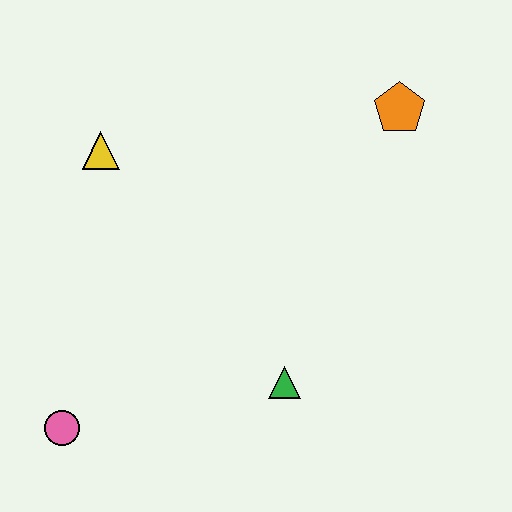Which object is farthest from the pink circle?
The orange pentagon is farthest from the pink circle.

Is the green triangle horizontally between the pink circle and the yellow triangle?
No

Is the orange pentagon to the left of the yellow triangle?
No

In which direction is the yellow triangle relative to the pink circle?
The yellow triangle is above the pink circle.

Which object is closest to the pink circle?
The green triangle is closest to the pink circle.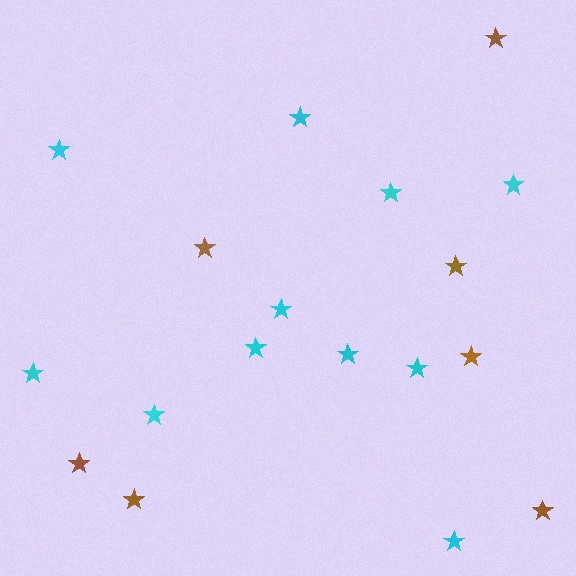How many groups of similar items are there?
There are 2 groups: one group of brown stars (7) and one group of cyan stars (11).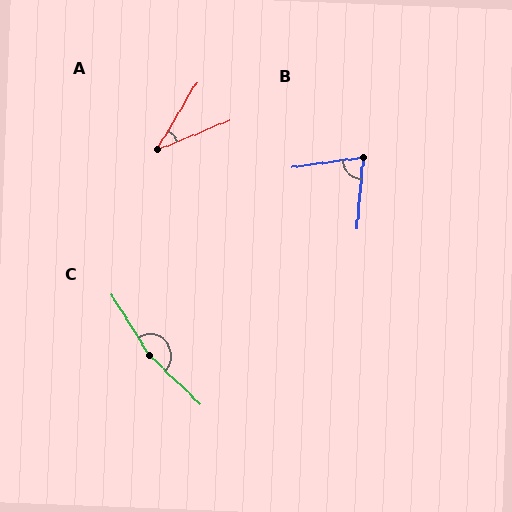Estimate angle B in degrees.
Approximately 77 degrees.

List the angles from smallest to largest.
A (37°), B (77°), C (165°).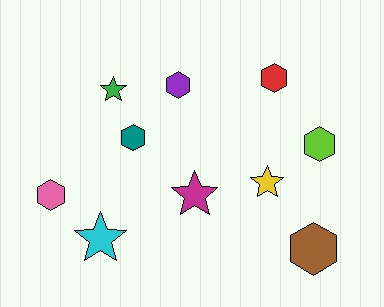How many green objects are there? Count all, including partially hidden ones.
There is 1 green object.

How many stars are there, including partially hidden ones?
There are 4 stars.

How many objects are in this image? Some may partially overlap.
There are 10 objects.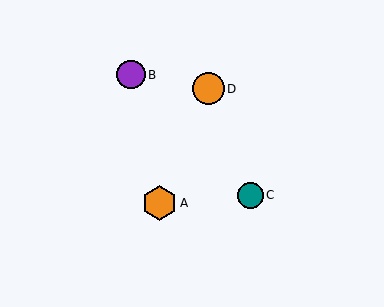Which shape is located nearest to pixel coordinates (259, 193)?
The teal circle (labeled C) at (250, 195) is nearest to that location.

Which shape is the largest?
The orange hexagon (labeled A) is the largest.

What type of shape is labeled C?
Shape C is a teal circle.